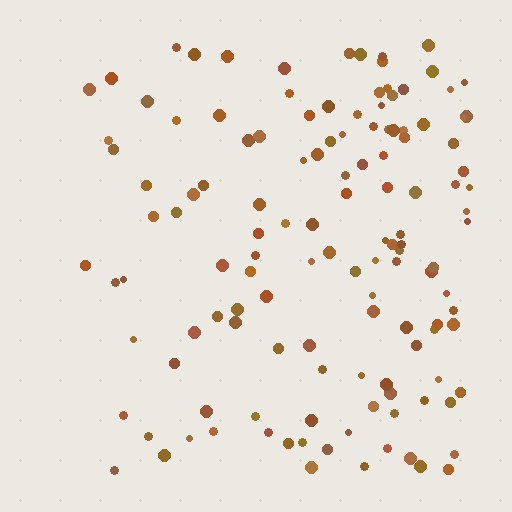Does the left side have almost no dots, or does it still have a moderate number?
Still a moderate number, just noticeably fewer than the right.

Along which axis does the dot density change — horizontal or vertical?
Horizontal.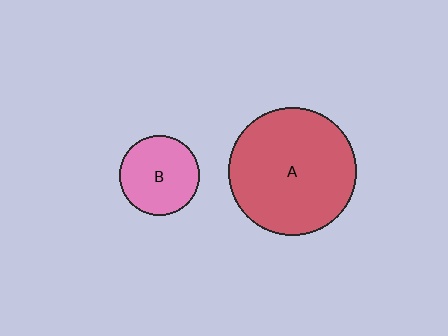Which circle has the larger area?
Circle A (red).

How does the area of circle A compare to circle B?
Approximately 2.6 times.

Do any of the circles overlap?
No, none of the circles overlap.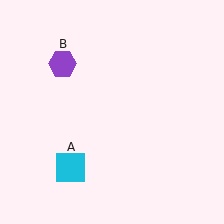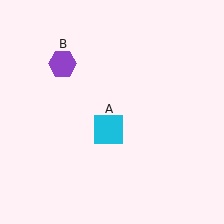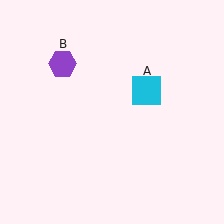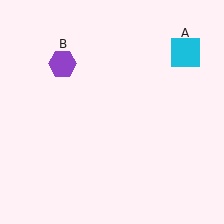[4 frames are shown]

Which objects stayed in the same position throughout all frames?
Purple hexagon (object B) remained stationary.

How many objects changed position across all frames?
1 object changed position: cyan square (object A).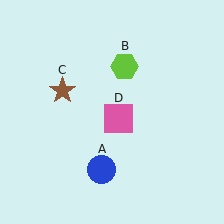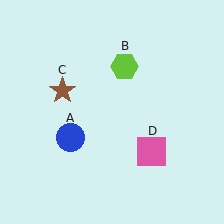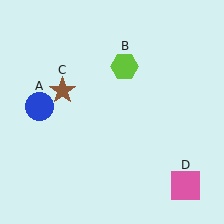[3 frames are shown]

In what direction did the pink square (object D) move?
The pink square (object D) moved down and to the right.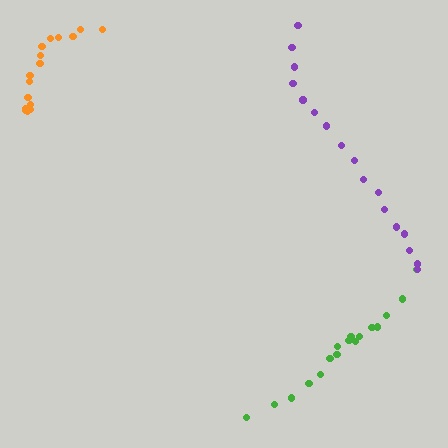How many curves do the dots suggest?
There are 3 distinct paths.